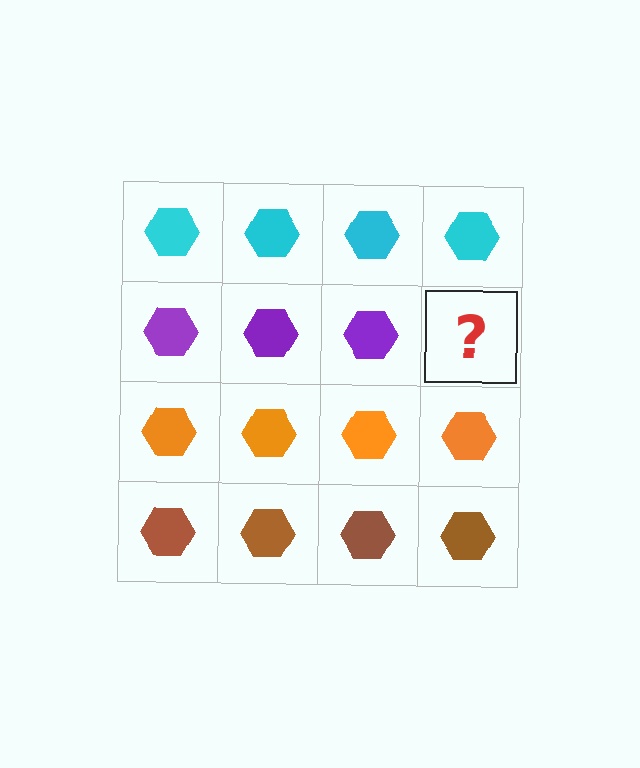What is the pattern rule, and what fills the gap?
The rule is that each row has a consistent color. The gap should be filled with a purple hexagon.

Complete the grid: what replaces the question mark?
The question mark should be replaced with a purple hexagon.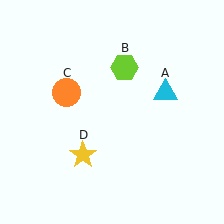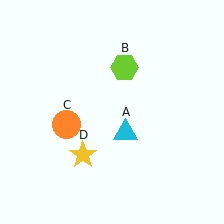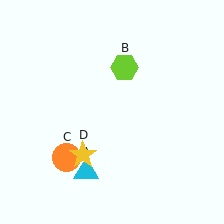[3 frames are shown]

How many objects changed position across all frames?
2 objects changed position: cyan triangle (object A), orange circle (object C).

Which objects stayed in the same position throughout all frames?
Lime hexagon (object B) and yellow star (object D) remained stationary.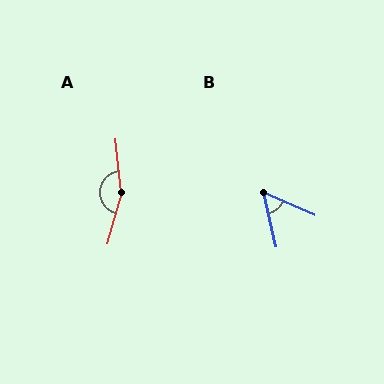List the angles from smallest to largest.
B (53°), A (159°).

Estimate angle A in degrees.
Approximately 159 degrees.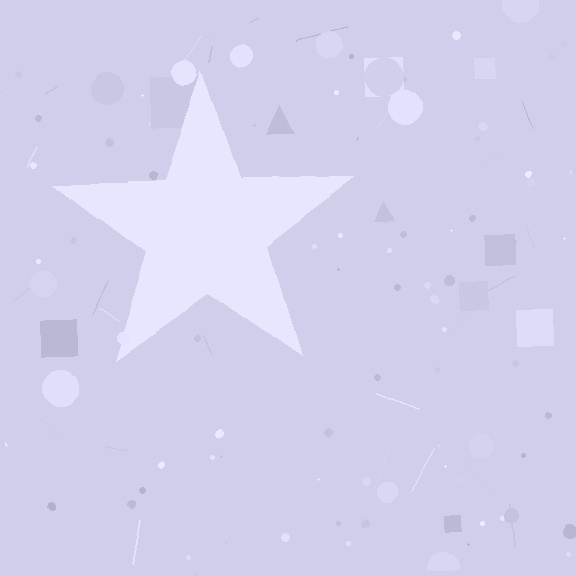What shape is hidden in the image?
A star is hidden in the image.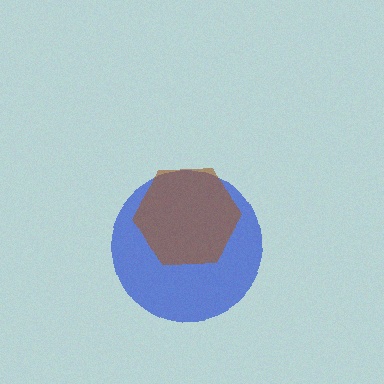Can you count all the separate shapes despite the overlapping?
Yes, there are 2 separate shapes.